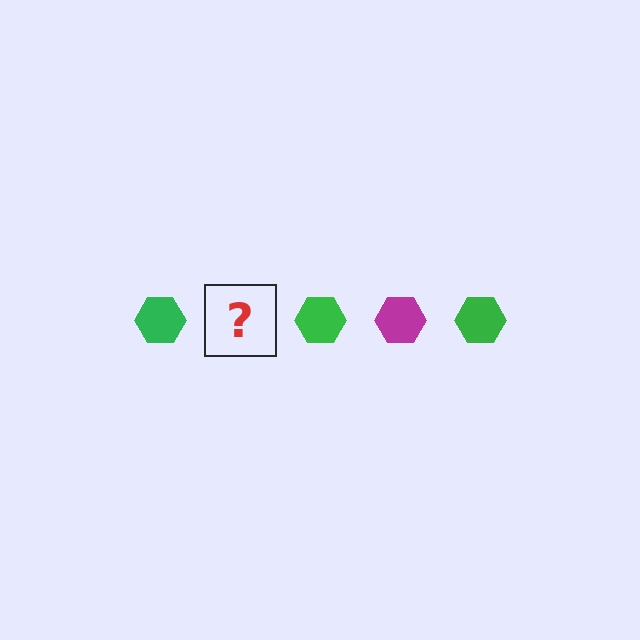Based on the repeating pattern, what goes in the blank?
The blank should be a magenta hexagon.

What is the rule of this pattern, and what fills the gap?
The rule is that the pattern cycles through green, magenta hexagons. The gap should be filled with a magenta hexagon.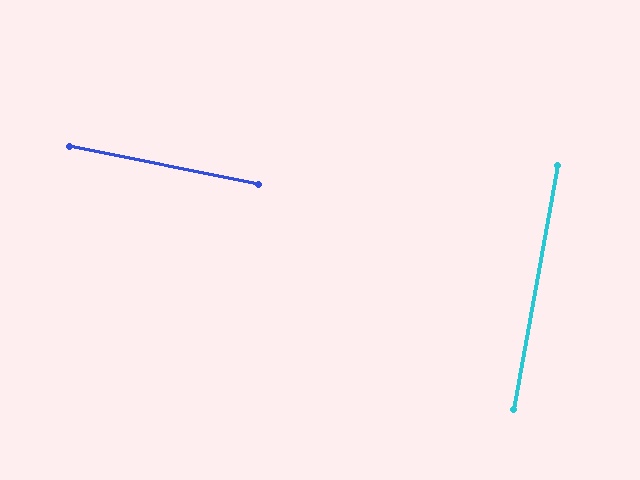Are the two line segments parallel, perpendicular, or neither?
Perpendicular — they meet at approximately 89°.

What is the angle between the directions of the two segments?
Approximately 89 degrees.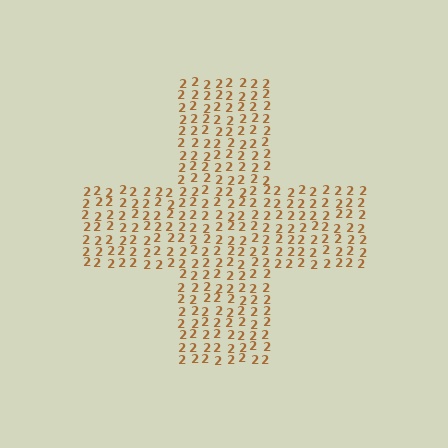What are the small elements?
The small elements are digit 2's.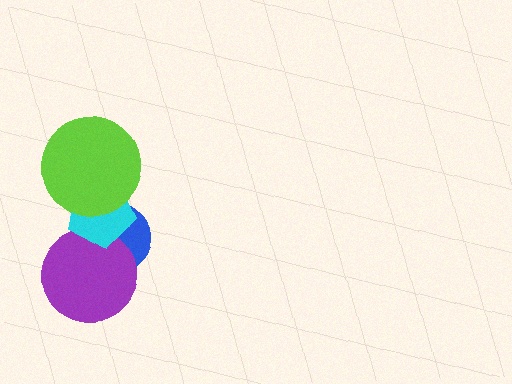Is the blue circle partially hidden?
Yes, it is partially covered by another shape.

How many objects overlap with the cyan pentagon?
3 objects overlap with the cyan pentagon.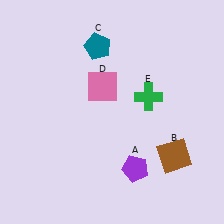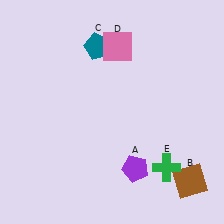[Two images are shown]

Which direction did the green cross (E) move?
The green cross (E) moved down.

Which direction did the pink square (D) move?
The pink square (D) moved up.